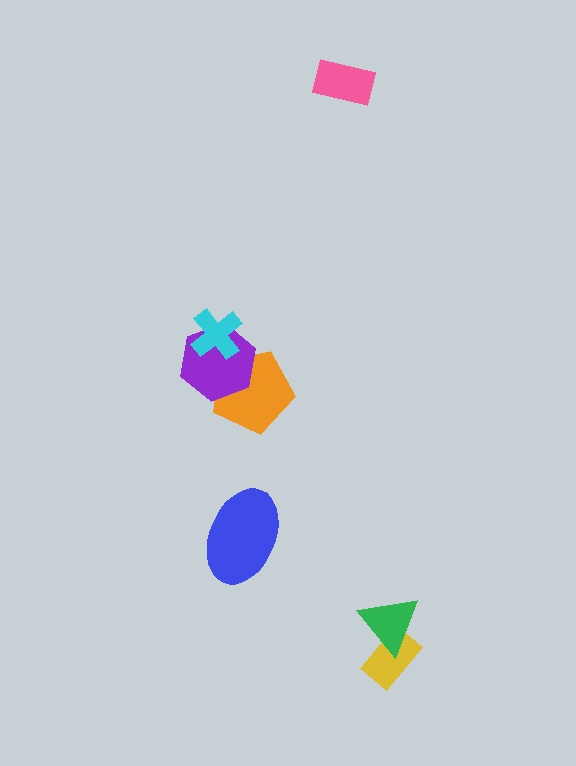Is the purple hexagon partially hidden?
Yes, it is partially covered by another shape.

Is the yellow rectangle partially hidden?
Yes, it is partially covered by another shape.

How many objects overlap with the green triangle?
1 object overlaps with the green triangle.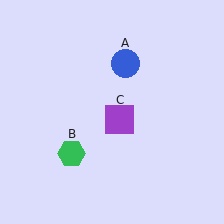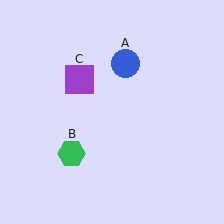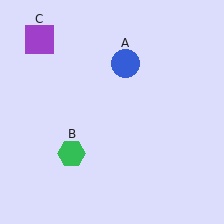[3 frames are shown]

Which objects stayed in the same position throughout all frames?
Blue circle (object A) and green hexagon (object B) remained stationary.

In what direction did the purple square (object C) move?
The purple square (object C) moved up and to the left.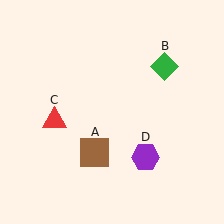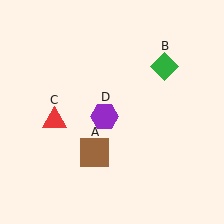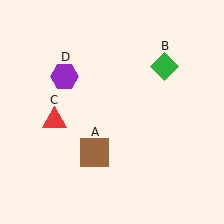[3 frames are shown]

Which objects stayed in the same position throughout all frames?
Brown square (object A) and green diamond (object B) and red triangle (object C) remained stationary.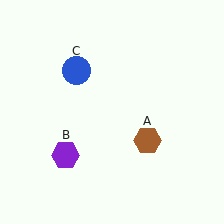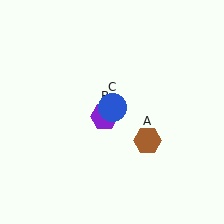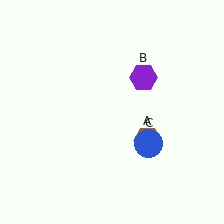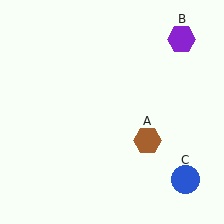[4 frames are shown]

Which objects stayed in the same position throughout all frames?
Brown hexagon (object A) remained stationary.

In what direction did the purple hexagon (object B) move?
The purple hexagon (object B) moved up and to the right.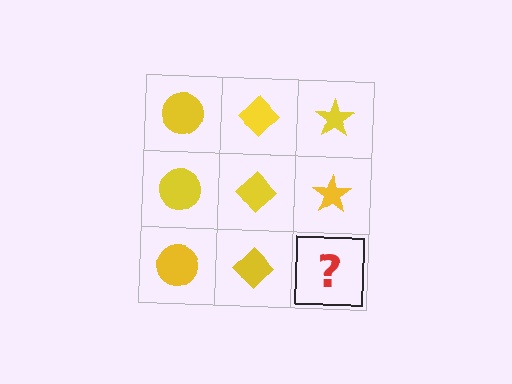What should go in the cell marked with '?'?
The missing cell should contain a yellow star.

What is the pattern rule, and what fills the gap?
The rule is that each column has a consistent shape. The gap should be filled with a yellow star.